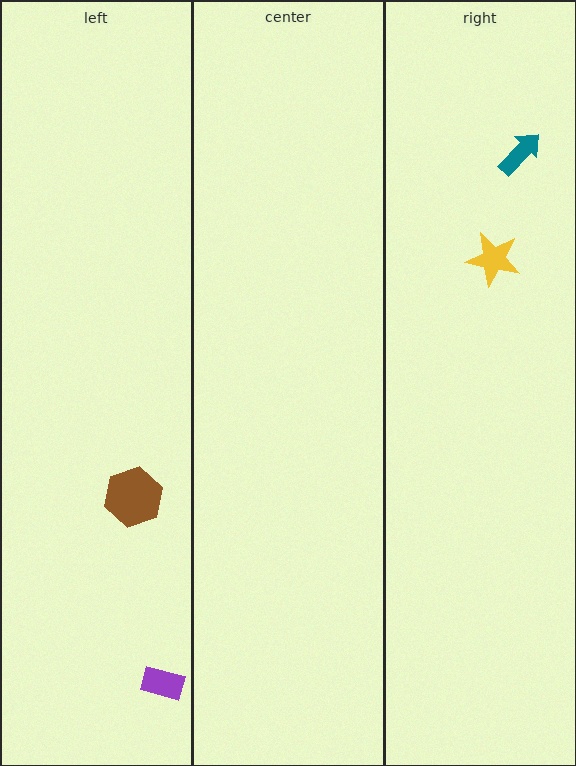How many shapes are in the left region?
2.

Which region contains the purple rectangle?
The left region.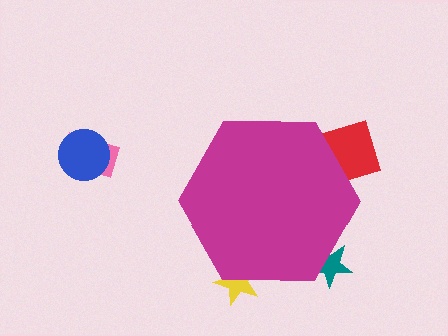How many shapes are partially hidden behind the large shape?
3 shapes are partially hidden.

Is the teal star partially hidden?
Yes, the teal star is partially hidden behind the magenta hexagon.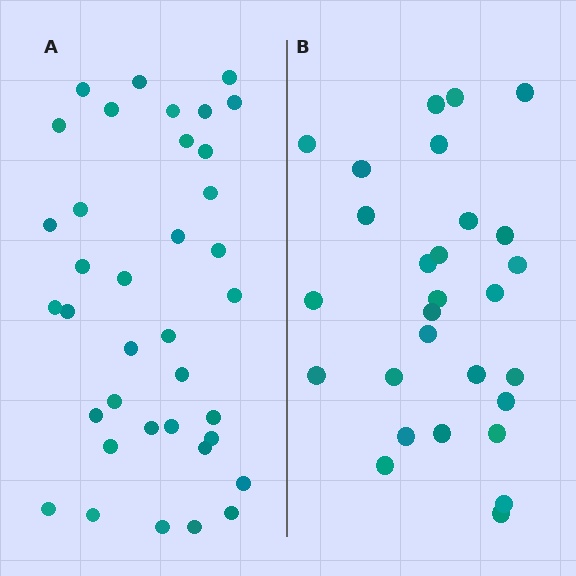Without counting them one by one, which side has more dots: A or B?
Region A (the left region) has more dots.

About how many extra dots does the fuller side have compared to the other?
Region A has roughly 8 or so more dots than region B.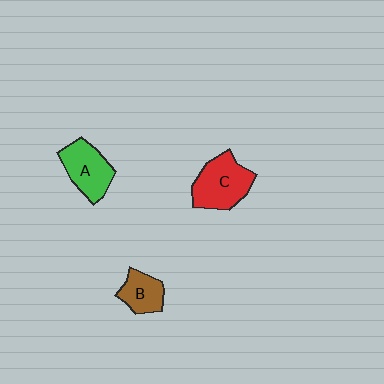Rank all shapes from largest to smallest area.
From largest to smallest: C (red), A (green), B (brown).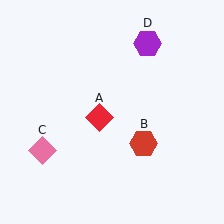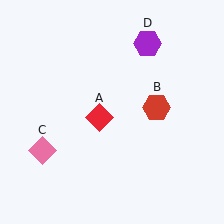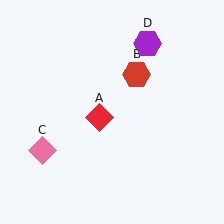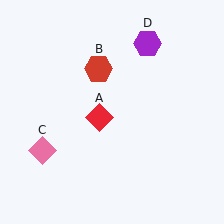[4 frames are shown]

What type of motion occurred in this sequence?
The red hexagon (object B) rotated counterclockwise around the center of the scene.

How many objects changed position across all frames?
1 object changed position: red hexagon (object B).